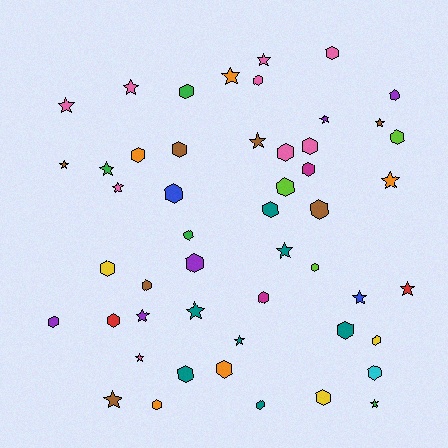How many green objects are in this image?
There are 4 green objects.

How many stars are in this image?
There are 20 stars.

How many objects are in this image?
There are 50 objects.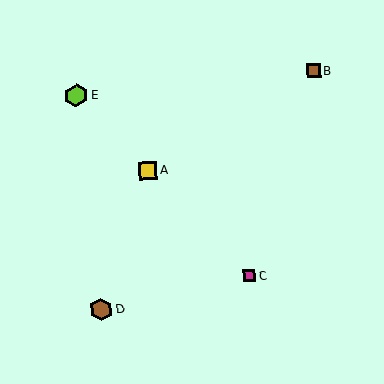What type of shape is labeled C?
Shape C is a magenta square.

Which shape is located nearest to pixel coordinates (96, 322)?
The brown hexagon (labeled D) at (101, 309) is nearest to that location.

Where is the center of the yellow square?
The center of the yellow square is at (148, 171).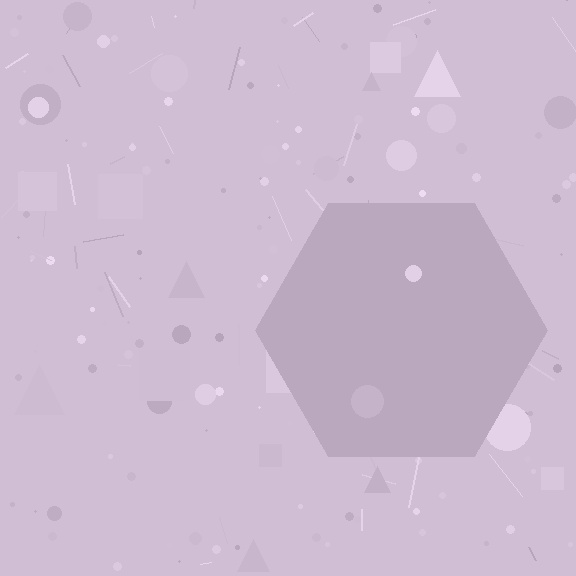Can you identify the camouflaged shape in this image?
The camouflaged shape is a hexagon.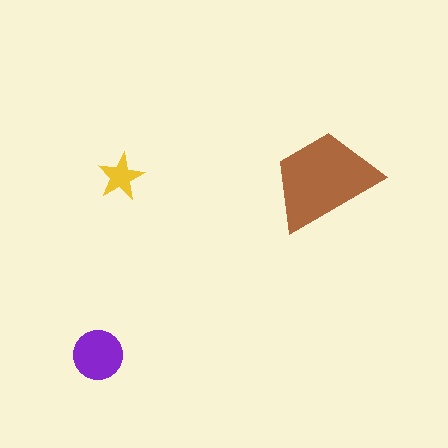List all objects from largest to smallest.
The brown trapezoid, the purple circle, the yellow star.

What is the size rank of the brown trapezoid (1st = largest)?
1st.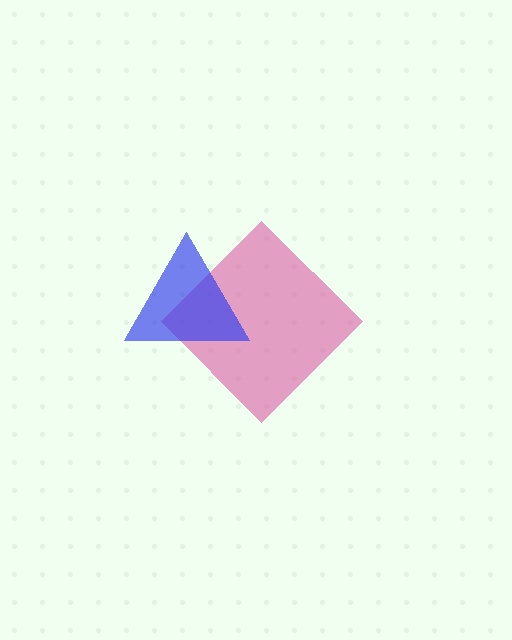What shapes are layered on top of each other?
The layered shapes are: a pink diamond, a blue triangle.